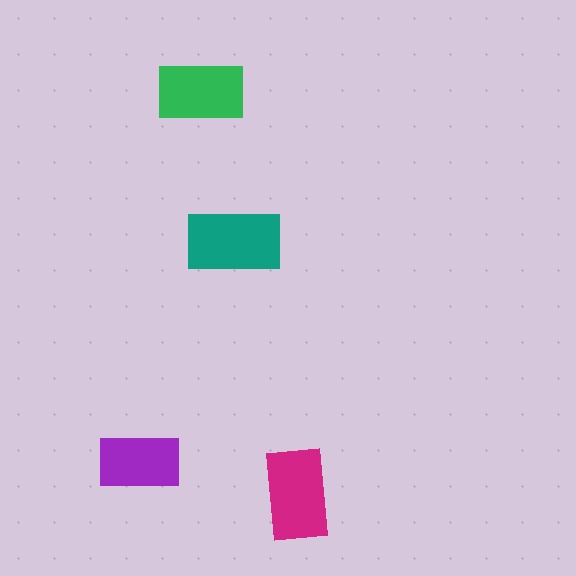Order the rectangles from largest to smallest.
the teal one, the magenta one, the green one, the purple one.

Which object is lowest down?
The magenta rectangle is bottommost.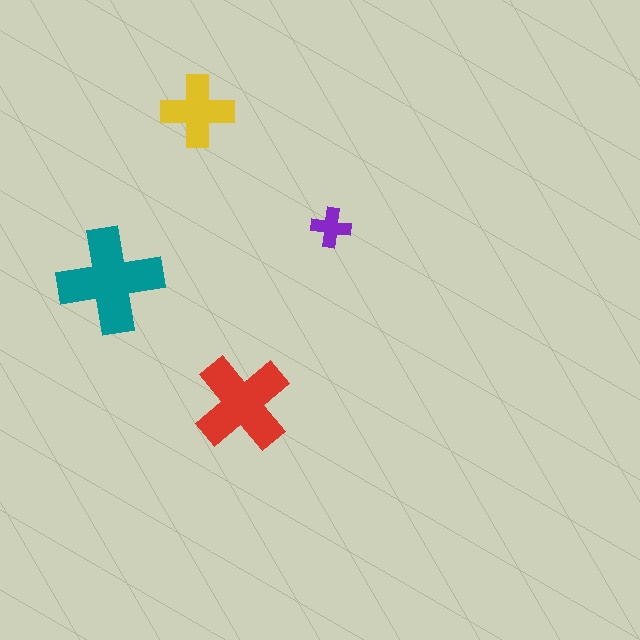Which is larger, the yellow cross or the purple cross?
The yellow one.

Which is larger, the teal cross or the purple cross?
The teal one.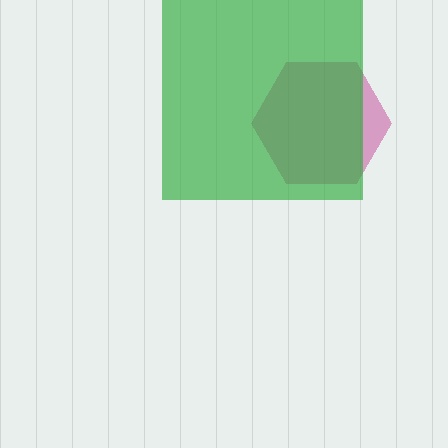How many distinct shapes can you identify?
There are 2 distinct shapes: a magenta hexagon, a green square.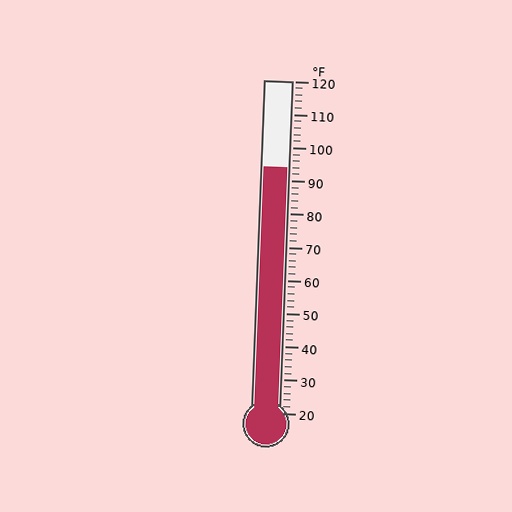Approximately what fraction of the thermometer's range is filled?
The thermometer is filled to approximately 75% of its range.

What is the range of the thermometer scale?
The thermometer scale ranges from 20°F to 120°F.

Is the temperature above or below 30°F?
The temperature is above 30°F.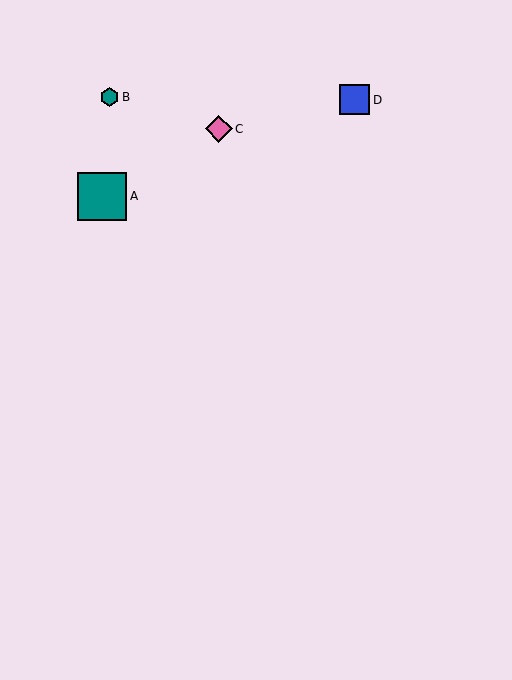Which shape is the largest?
The teal square (labeled A) is the largest.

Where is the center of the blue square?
The center of the blue square is at (355, 100).